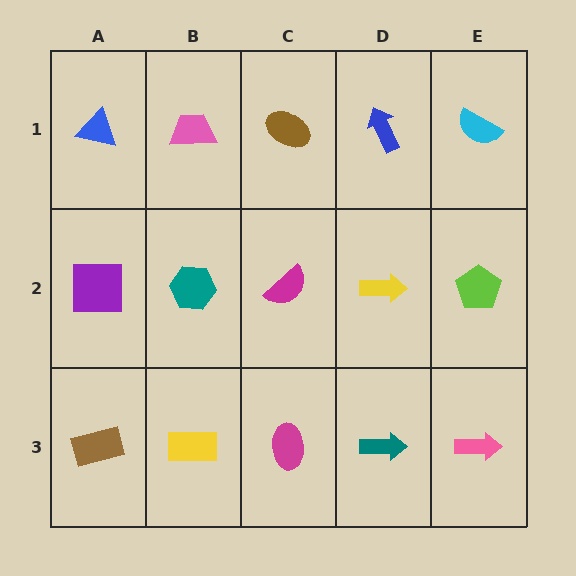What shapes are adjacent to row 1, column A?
A purple square (row 2, column A), a pink trapezoid (row 1, column B).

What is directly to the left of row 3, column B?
A brown rectangle.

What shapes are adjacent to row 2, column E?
A cyan semicircle (row 1, column E), a pink arrow (row 3, column E), a yellow arrow (row 2, column D).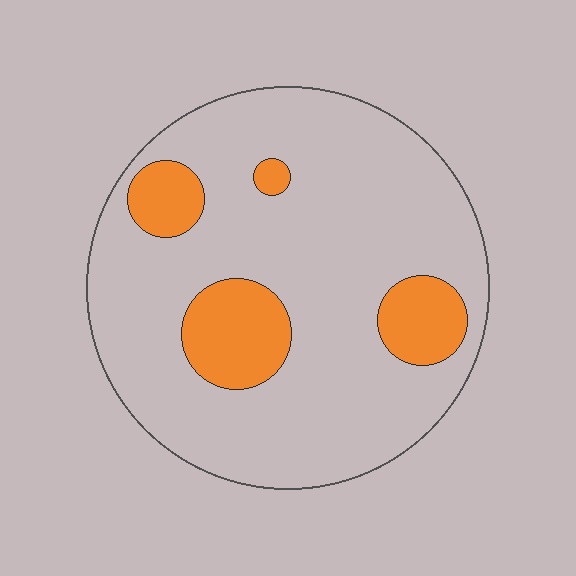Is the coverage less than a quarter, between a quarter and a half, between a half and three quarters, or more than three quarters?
Less than a quarter.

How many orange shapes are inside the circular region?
4.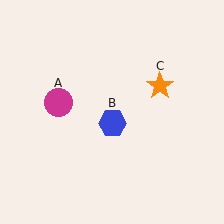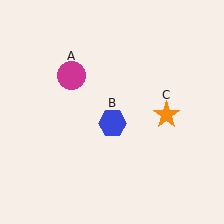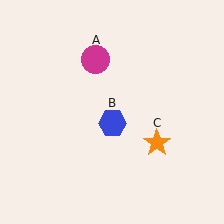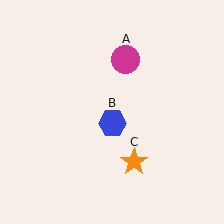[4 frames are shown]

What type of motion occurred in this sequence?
The magenta circle (object A), orange star (object C) rotated clockwise around the center of the scene.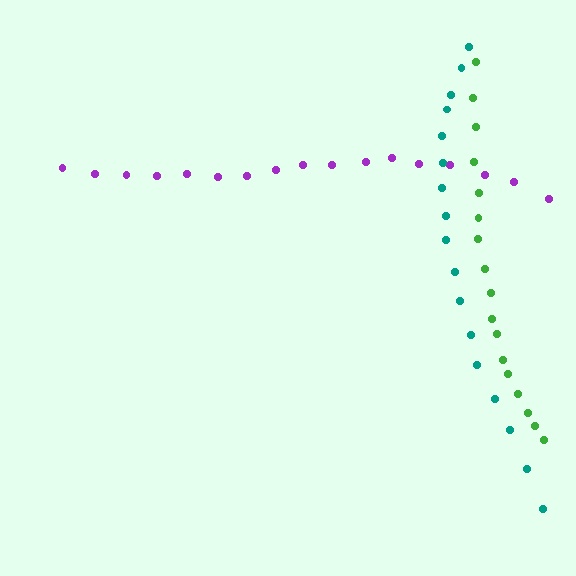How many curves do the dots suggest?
There are 3 distinct paths.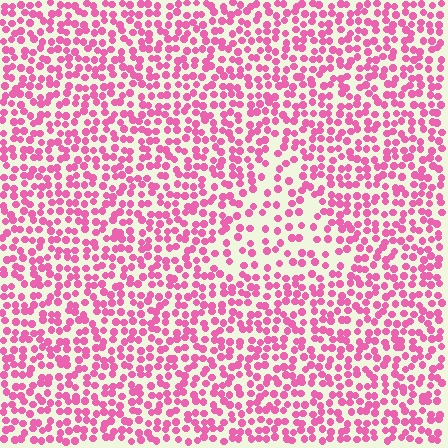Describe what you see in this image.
The image contains small pink elements arranged at two different densities. A triangle-shaped region is visible where the elements are less densely packed than the surrounding area.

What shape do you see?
I see a triangle.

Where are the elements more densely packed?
The elements are more densely packed outside the triangle boundary.